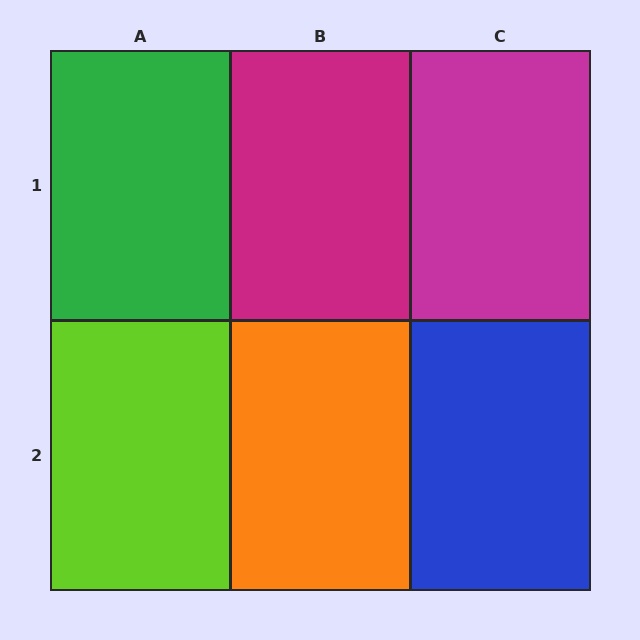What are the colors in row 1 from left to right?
Green, magenta, magenta.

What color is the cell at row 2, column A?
Lime.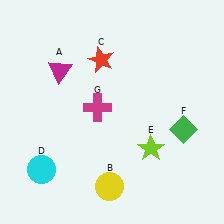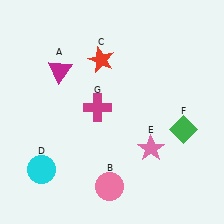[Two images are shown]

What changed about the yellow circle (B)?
In Image 1, B is yellow. In Image 2, it changed to pink.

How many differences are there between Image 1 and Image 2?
There are 2 differences between the two images.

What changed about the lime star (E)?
In Image 1, E is lime. In Image 2, it changed to pink.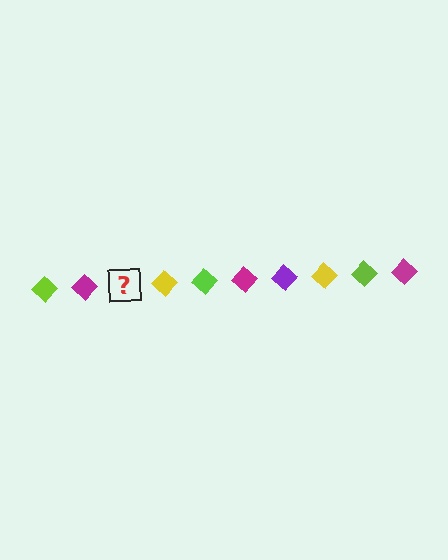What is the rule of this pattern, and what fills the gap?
The rule is that the pattern cycles through lime, magenta, purple, yellow diamonds. The gap should be filled with a purple diamond.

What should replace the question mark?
The question mark should be replaced with a purple diamond.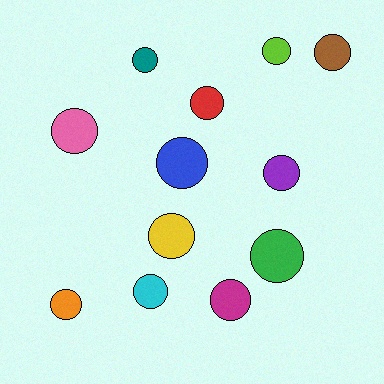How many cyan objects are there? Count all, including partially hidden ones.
There is 1 cyan object.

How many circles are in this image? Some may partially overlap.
There are 12 circles.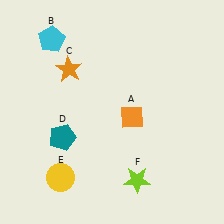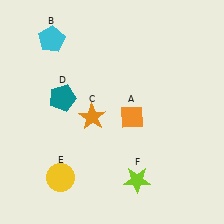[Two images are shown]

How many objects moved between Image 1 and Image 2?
2 objects moved between the two images.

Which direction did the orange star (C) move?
The orange star (C) moved down.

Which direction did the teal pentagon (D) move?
The teal pentagon (D) moved up.